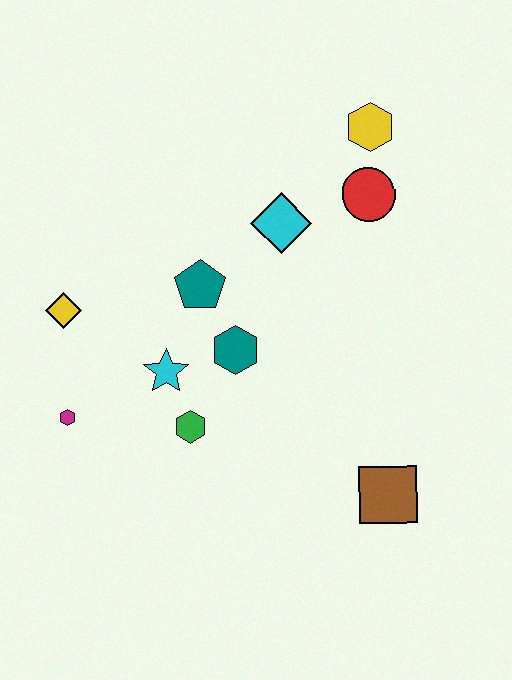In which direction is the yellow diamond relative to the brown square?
The yellow diamond is to the left of the brown square.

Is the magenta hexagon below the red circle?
Yes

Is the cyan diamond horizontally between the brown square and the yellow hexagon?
No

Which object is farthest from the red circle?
The magenta hexagon is farthest from the red circle.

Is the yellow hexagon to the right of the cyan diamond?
Yes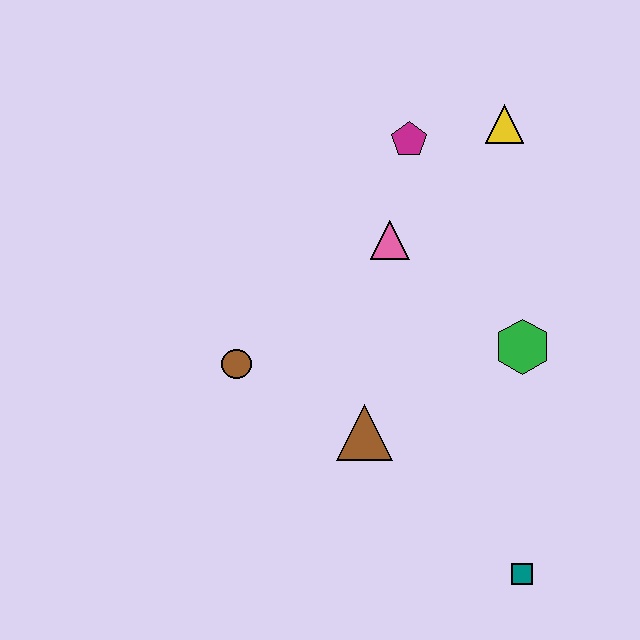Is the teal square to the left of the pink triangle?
No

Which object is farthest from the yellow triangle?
The teal square is farthest from the yellow triangle.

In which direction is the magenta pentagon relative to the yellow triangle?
The magenta pentagon is to the left of the yellow triangle.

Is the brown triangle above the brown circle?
No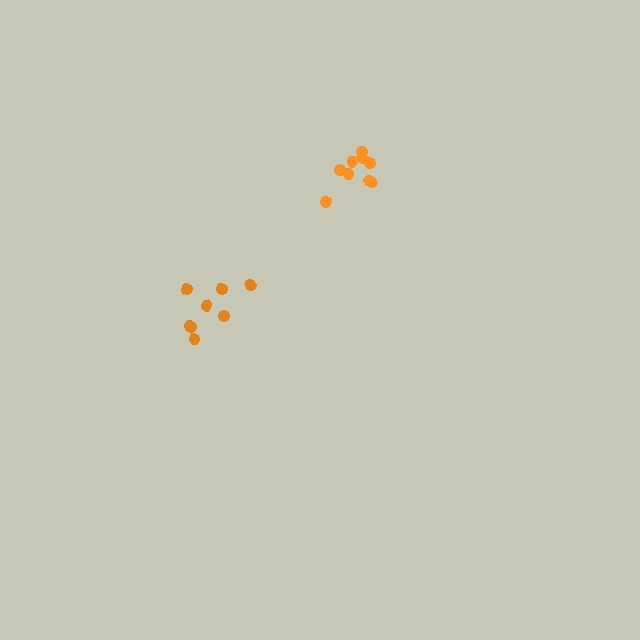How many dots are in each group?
Group 1: 9 dots, Group 2: 8 dots (17 total).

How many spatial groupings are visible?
There are 2 spatial groupings.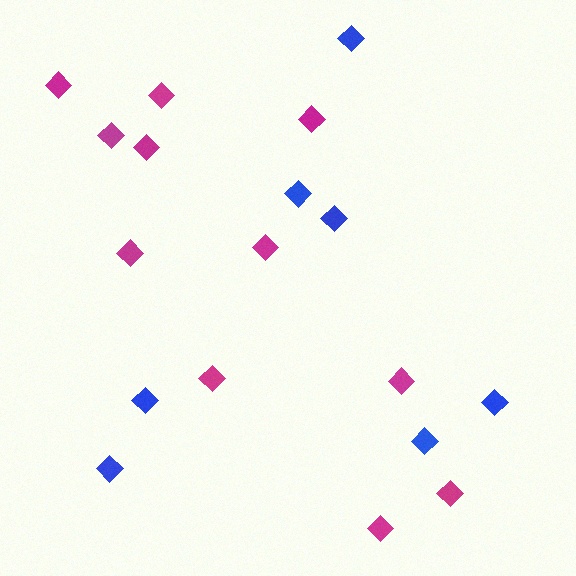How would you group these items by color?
There are 2 groups: one group of magenta diamonds (11) and one group of blue diamonds (7).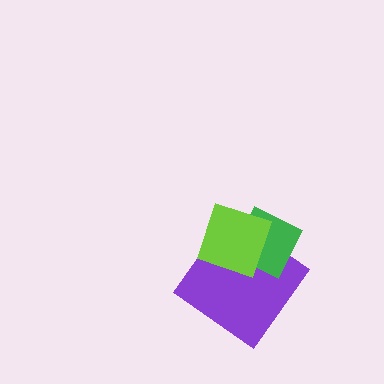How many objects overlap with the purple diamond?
2 objects overlap with the purple diamond.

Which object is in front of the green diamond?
The lime diamond is in front of the green diamond.